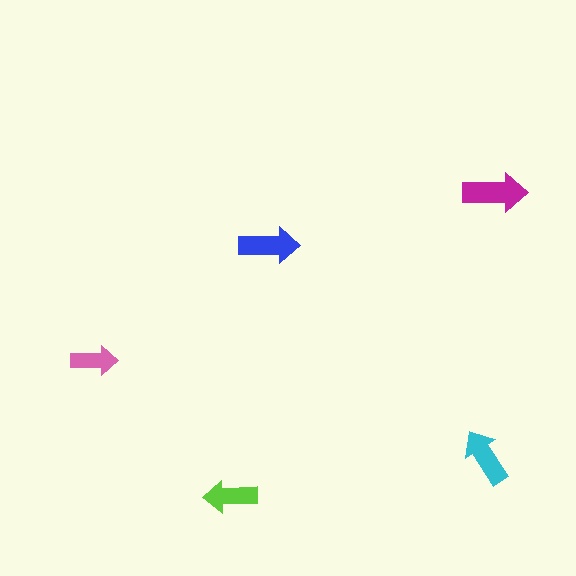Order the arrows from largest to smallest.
the magenta one, the blue one, the cyan one, the lime one, the pink one.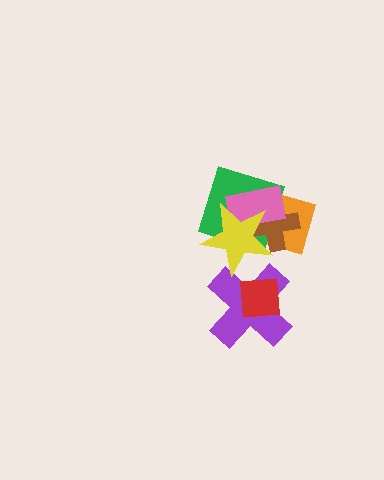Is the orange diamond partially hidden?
Yes, it is partially covered by another shape.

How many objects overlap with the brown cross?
4 objects overlap with the brown cross.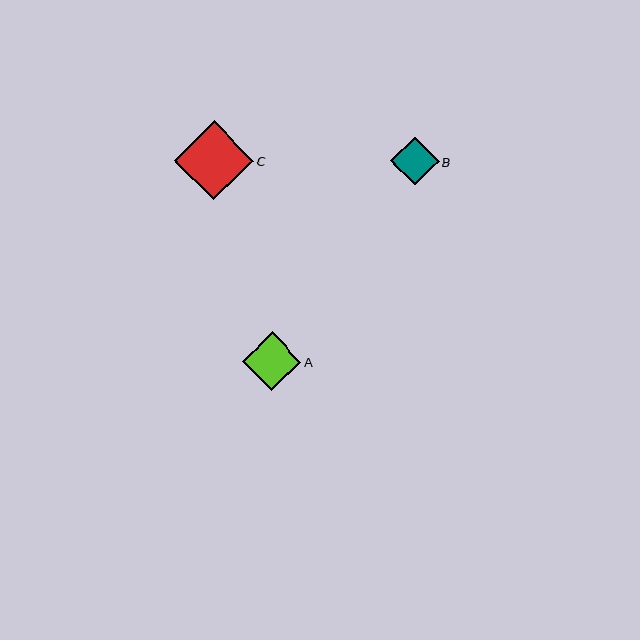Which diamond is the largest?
Diamond C is the largest with a size of approximately 79 pixels.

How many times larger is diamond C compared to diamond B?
Diamond C is approximately 1.6 times the size of diamond B.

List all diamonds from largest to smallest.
From largest to smallest: C, A, B.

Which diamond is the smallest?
Diamond B is the smallest with a size of approximately 49 pixels.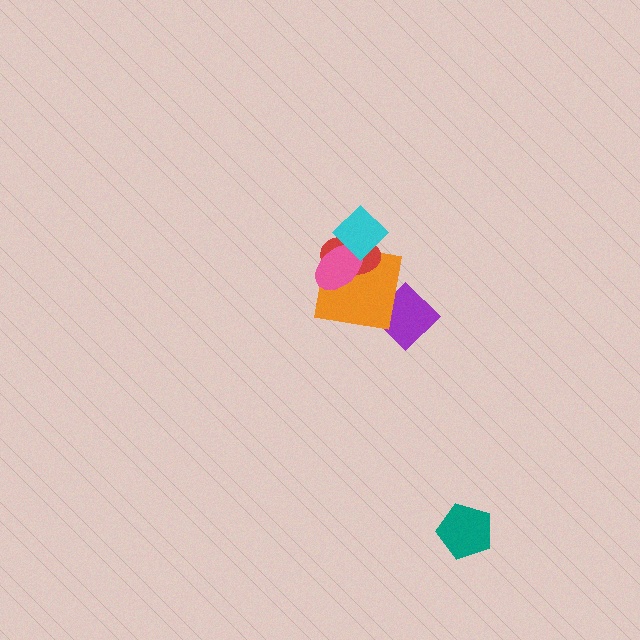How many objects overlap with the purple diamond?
1 object overlaps with the purple diamond.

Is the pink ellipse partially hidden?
Yes, it is partially covered by another shape.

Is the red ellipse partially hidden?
Yes, it is partially covered by another shape.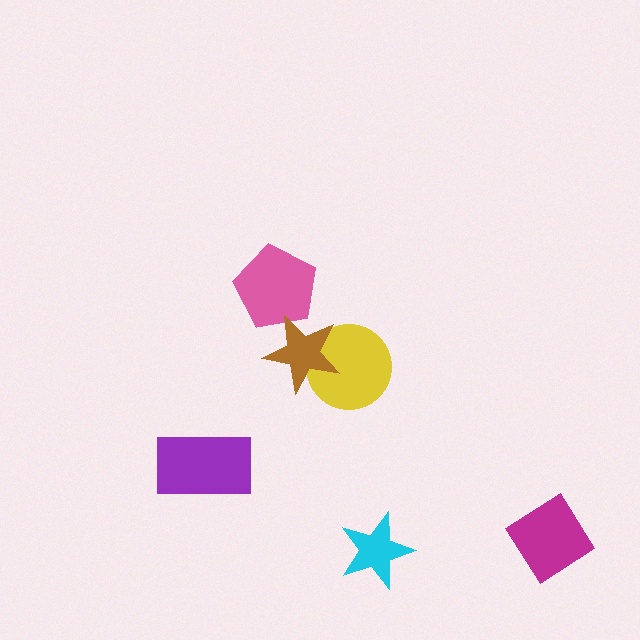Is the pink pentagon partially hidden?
Yes, it is partially covered by another shape.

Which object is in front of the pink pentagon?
The brown star is in front of the pink pentagon.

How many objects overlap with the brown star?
2 objects overlap with the brown star.